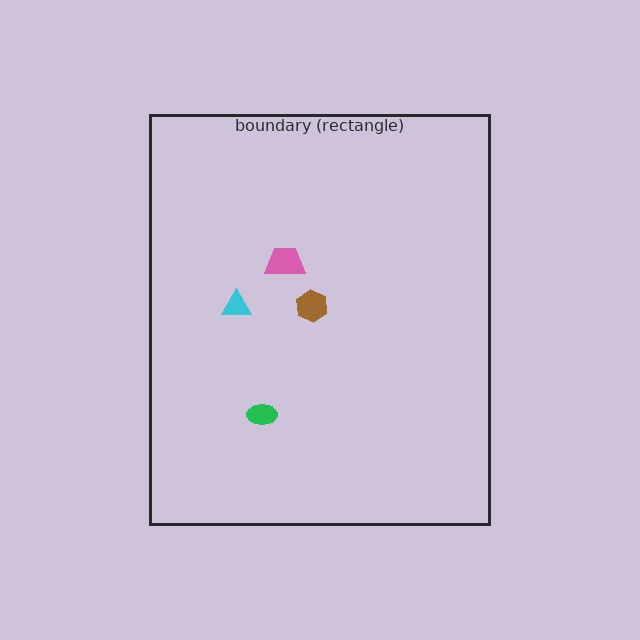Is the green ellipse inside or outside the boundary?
Inside.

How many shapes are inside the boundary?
4 inside, 0 outside.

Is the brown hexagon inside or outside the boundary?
Inside.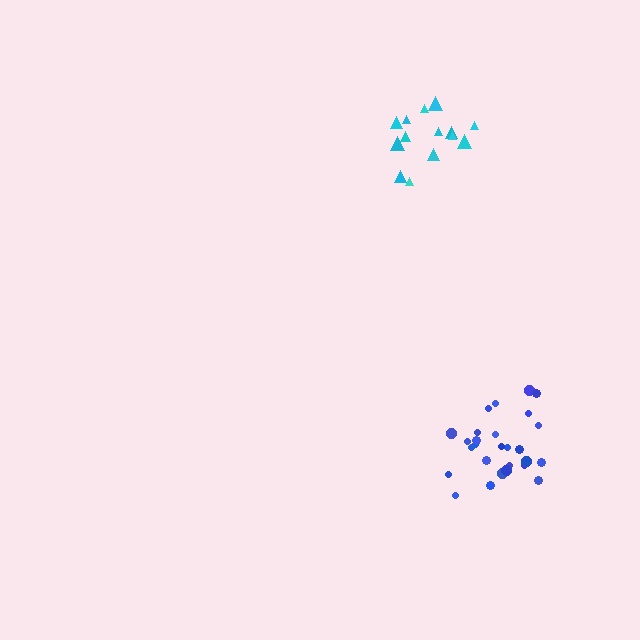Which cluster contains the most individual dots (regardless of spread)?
Blue (27).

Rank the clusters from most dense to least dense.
blue, cyan.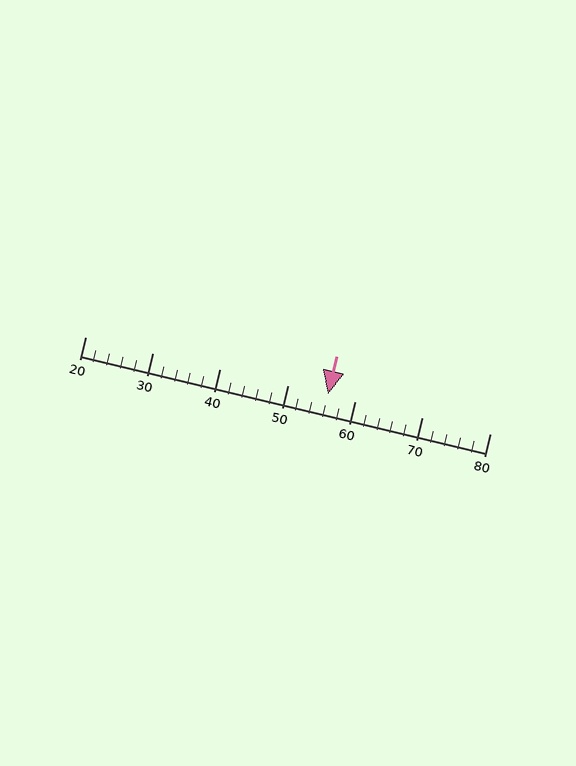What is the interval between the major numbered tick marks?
The major tick marks are spaced 10 units apart.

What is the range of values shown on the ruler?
The ruler shows values from 20 to 80.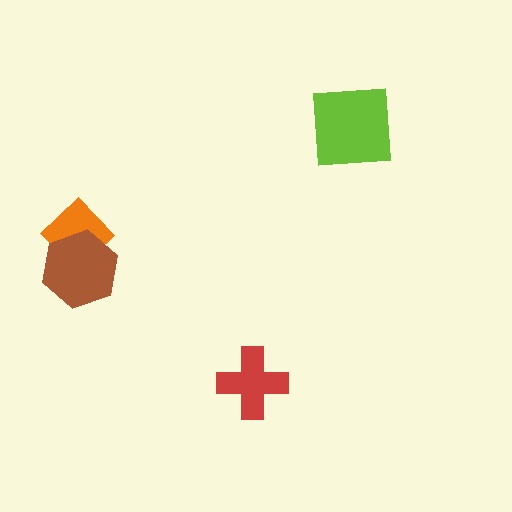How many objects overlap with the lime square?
0 objects overlap with the lime square.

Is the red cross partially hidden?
No, no other shape covers it.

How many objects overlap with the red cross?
0 objects overlap with the red cross.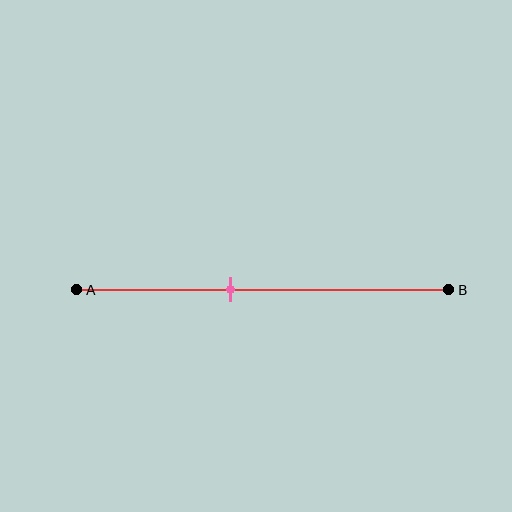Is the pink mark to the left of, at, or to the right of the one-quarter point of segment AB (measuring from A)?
The pink mark is to the right of the one-quarter point of segment AB.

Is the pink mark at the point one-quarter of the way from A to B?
No, the mark is at about 40% from A, not at the 25% one-quarter point.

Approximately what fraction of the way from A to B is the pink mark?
The pink mark is approximately 40% of the way from A to B.